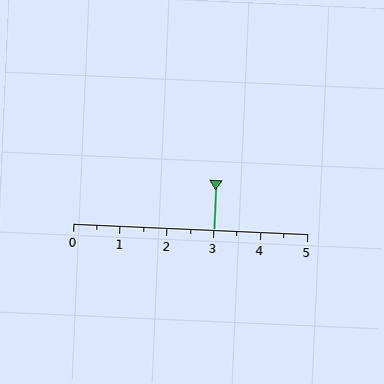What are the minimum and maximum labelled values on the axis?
The axis runs from 0 to 5.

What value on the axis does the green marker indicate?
The marker indicates approximately 3.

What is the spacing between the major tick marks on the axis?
The major ticks are spaced 1 apart.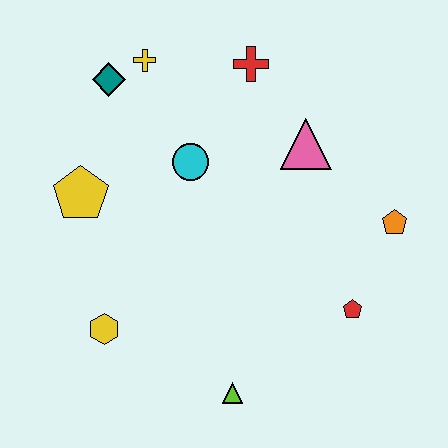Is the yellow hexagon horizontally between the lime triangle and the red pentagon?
No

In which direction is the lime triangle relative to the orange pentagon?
The lime triangle is below the orange pentagon.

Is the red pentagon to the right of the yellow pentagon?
Yes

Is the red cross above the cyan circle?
Yes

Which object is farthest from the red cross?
The lime triangle is farthest from the red cross.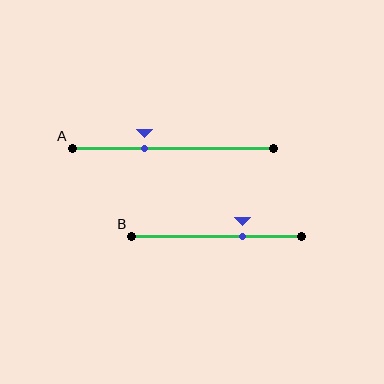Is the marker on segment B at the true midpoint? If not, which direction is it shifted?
No, the marker on segment B is shifted to the right by about 15% of the segment length.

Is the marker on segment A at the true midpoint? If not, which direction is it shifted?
No, the marker on segment A is shifted to the left by about 14% of the segment length.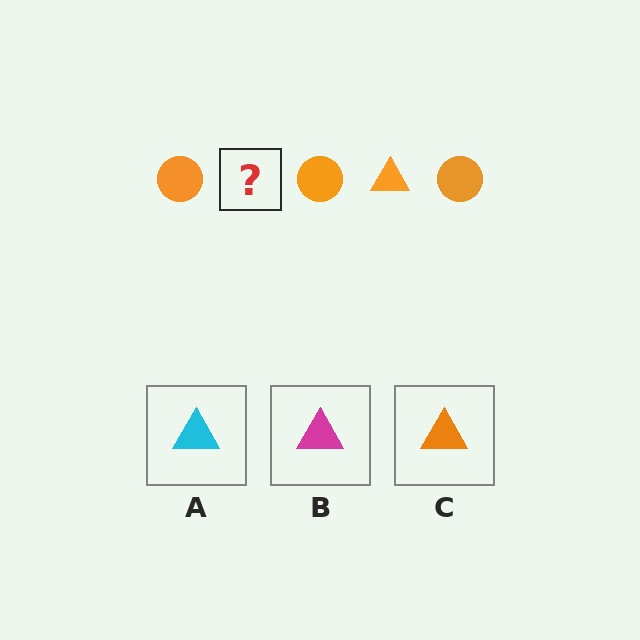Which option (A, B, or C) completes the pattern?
C.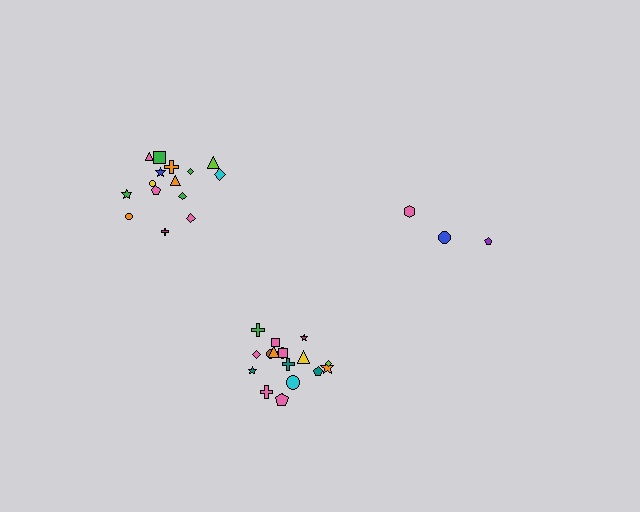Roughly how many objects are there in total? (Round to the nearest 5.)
Roughly 35 objects in total.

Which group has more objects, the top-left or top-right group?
The top-left group.